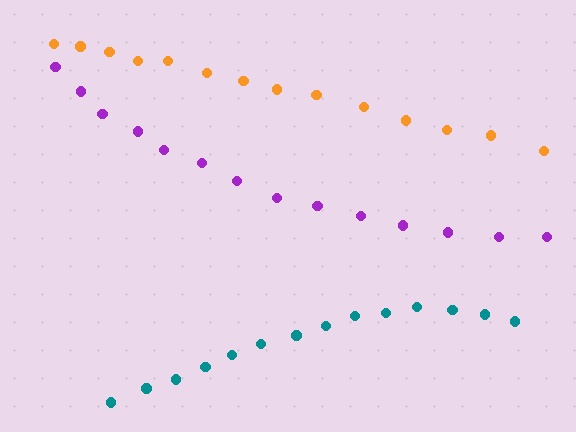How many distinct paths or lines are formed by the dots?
There are 3 distinct paths.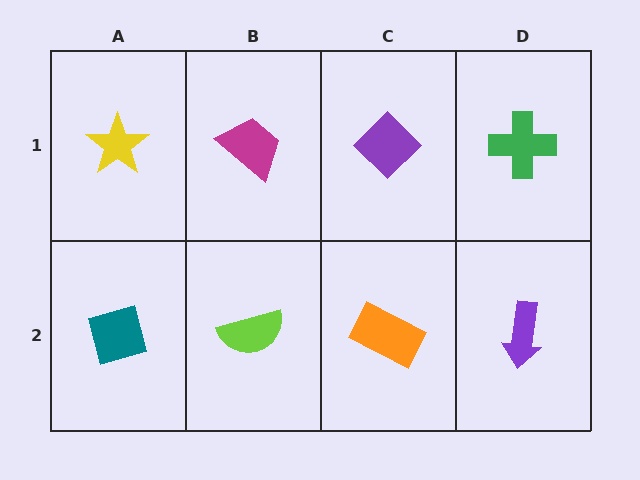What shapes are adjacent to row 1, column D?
A purple arrow (row 2, column D), a purple diamond (row 1, column C).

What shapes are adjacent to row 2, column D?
A green cross (row 1, column D), an orange rectangle (row 2, column C).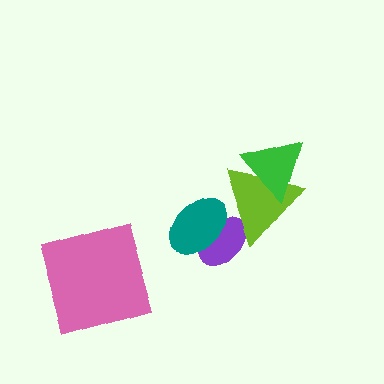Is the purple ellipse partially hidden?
Yes, it is partially covered by another shape.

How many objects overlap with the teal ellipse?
2 objects overlap with the teal ellipse.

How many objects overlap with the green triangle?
1 object overlaps with the green triangle.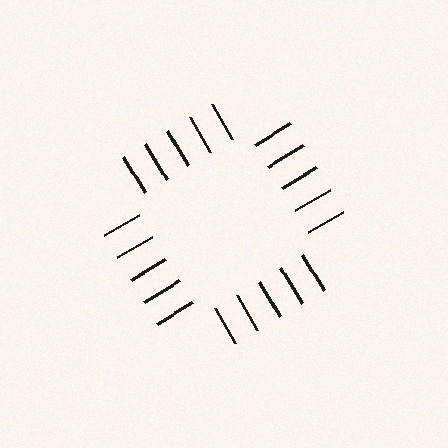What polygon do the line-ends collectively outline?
An illusory square — the line segments terminate on its edges but no continuous stroke is drawn.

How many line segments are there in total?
20 — 5 along each of the 4 edges.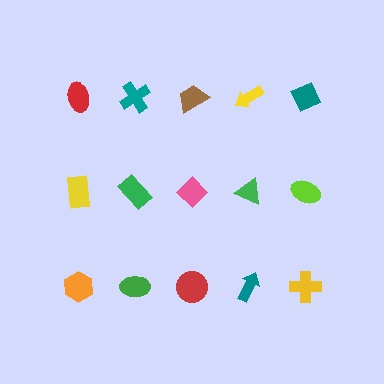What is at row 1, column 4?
A yellow arrow.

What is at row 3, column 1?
An orange hexagon.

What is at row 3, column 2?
A green ellipse.